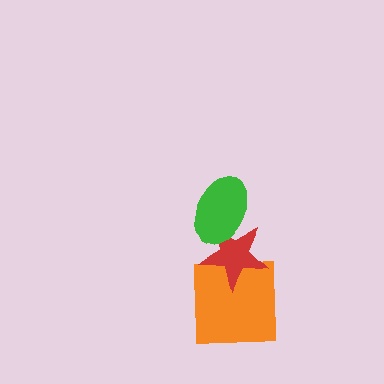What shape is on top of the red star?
The green ellipse is on top of the red star.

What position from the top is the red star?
The red star is 2nd from the top.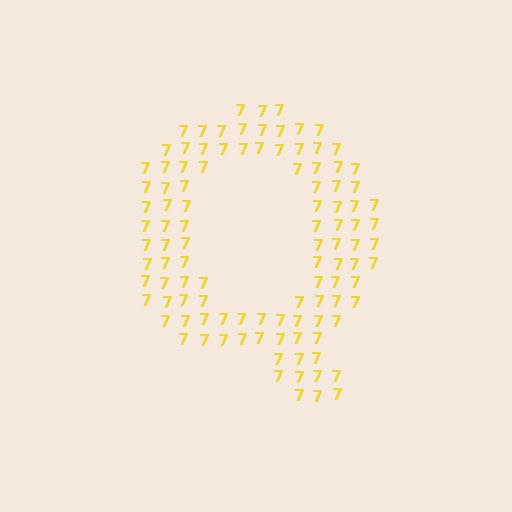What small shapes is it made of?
It is made of small digit 7's.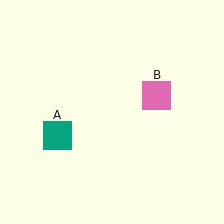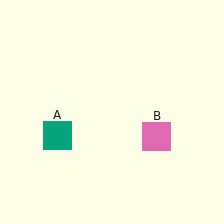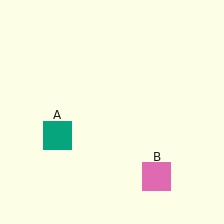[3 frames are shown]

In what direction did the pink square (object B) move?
The pink square (object B) moved down.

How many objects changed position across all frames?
1 object changed position: pink square (object B).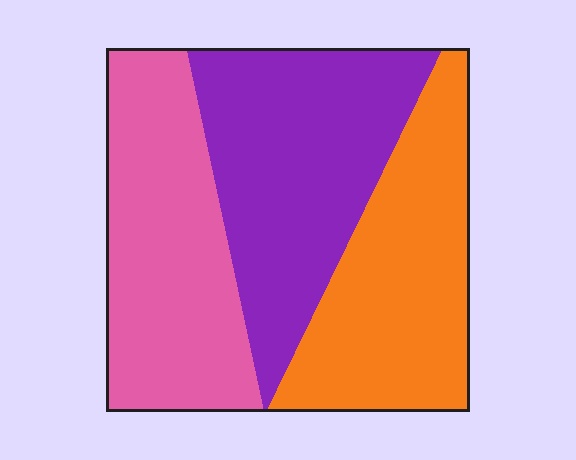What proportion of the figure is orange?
Orange takes up about one third (1/3) of the figure.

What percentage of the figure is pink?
Pink takes up about one third (1/3) of the figure.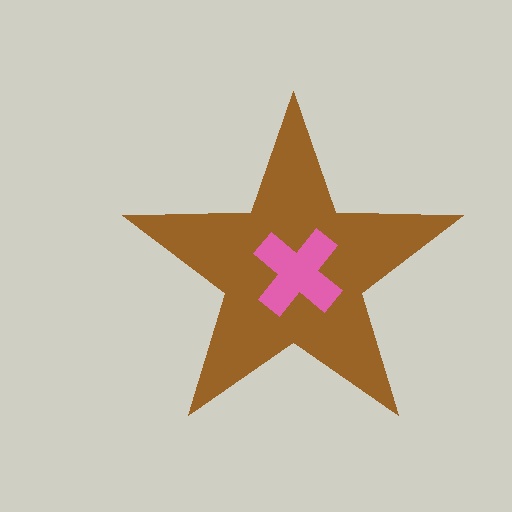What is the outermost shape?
The brown star.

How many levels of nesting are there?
2.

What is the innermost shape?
The pink cross.